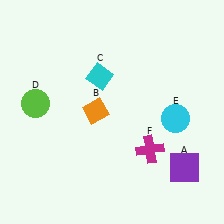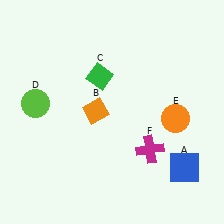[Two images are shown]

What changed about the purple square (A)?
In Image 1, A is purple. In Image 2, it changed to blue.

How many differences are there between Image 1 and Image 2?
There are 3 differences between the two images.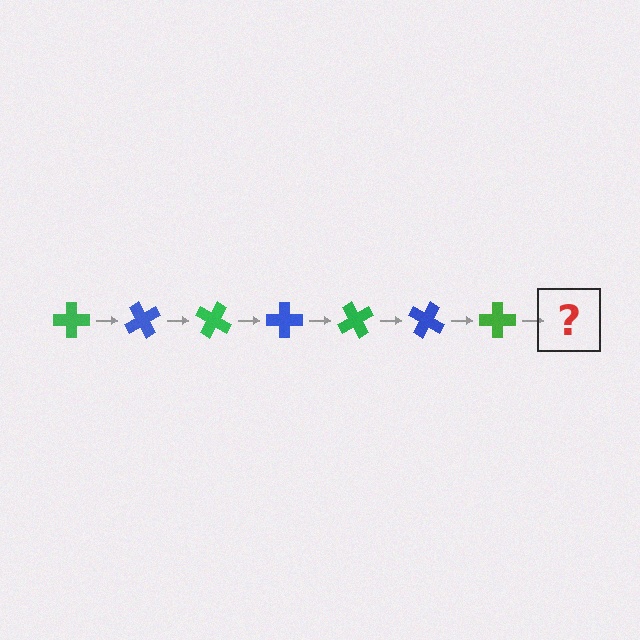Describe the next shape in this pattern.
It should be a blue cross, rotated 420 degrees from the start.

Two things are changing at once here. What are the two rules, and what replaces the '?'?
The two rules are that it rotates 60 degrees each step and the color cycles through green and blue. The '?' should be a blue cross, rotated 420 degrees from the start.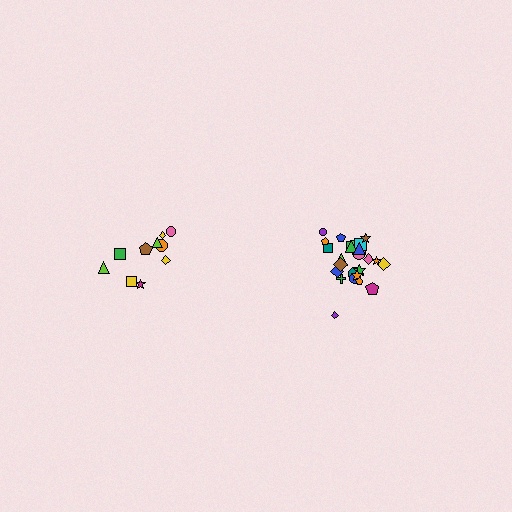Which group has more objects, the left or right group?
The right group.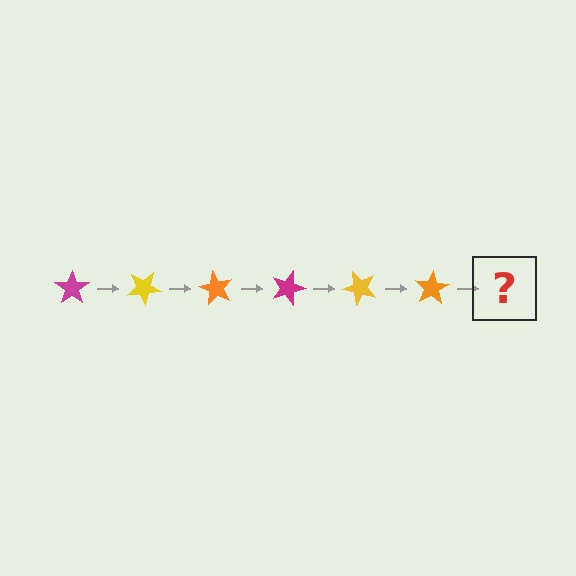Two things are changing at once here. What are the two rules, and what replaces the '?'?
The two rules are that it rotates 30 degrees each step and the color cycles through magenta, yellow, and orange. The '?' should be a magenta star, rotated 180 degrees from the start.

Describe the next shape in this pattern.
It should be a magenta star, rotated 180 degrees from the start.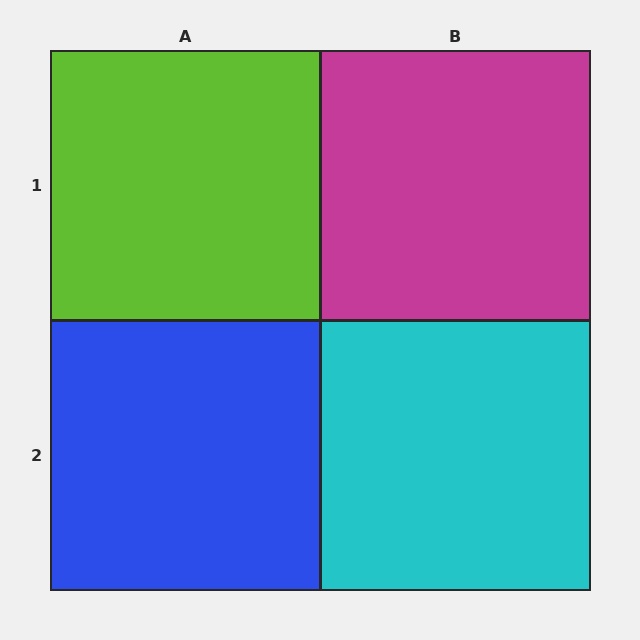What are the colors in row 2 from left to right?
Blue, cyan.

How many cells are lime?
1 cell is lime.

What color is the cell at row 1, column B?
Magenta.